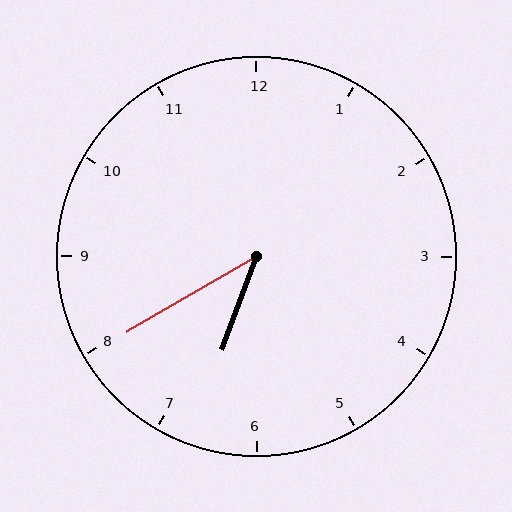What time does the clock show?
6:40.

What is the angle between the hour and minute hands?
Approximately 40 degrees.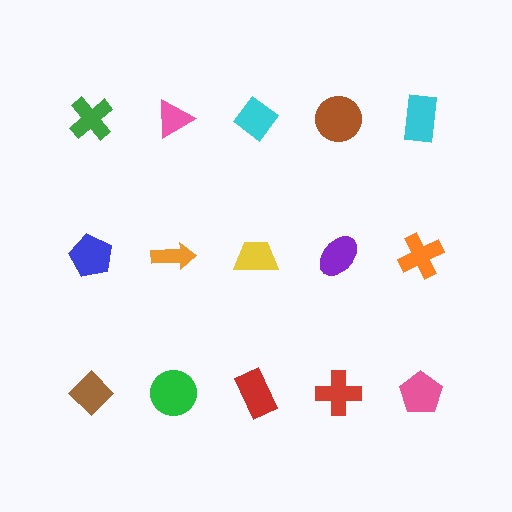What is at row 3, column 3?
A red rectangle.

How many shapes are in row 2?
5 shapes.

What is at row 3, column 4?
A red cross.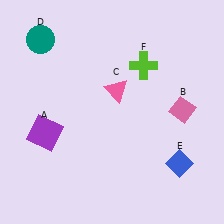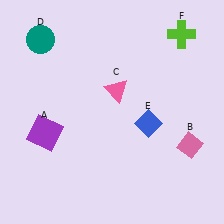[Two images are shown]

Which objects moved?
The objects that moved are: the pink diamond (B), the blue diamond (E), the lime cross (F).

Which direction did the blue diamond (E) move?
The blue diamond (E) moved up.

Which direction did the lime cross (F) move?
The lime cross (F) moved right.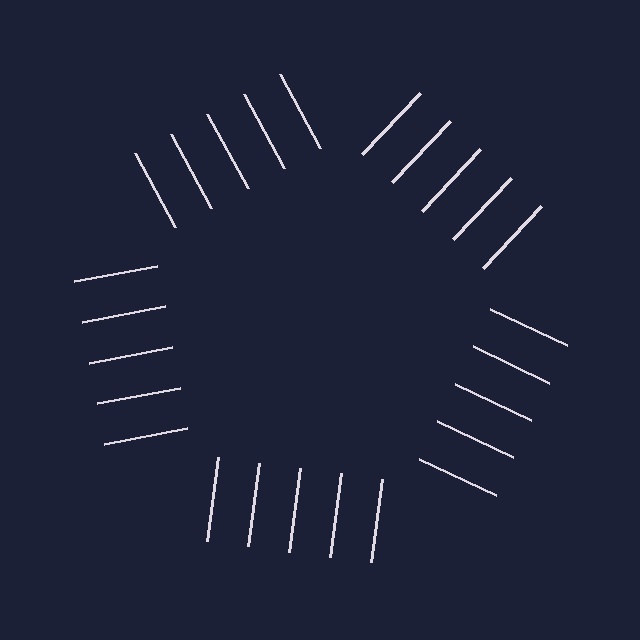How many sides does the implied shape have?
5 sides — the line-ends trace a pentagon.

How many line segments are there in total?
25 — 5 along each of the 5 edges.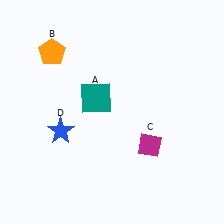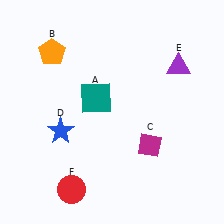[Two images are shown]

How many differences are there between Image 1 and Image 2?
There are 2 differences between the two images.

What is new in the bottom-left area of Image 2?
A red circle (F) was added in the bottom-left area of Image 2.